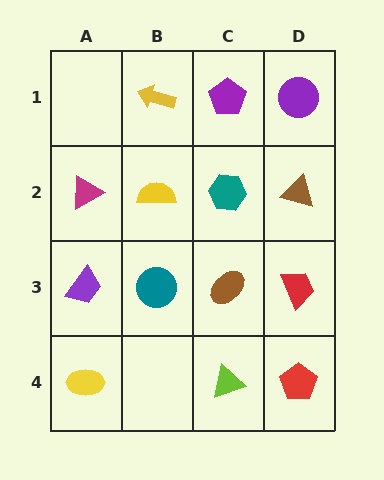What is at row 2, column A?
A magenta triangle.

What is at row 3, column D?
A red trapezoid.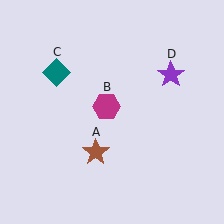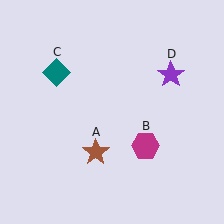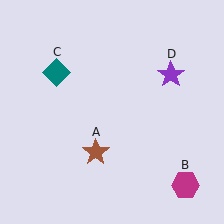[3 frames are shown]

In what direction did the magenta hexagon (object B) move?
The magenta hexagon (object B) moved down and to the right.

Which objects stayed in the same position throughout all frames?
Brown star (object A) and teal diamond (object C) and purple star (object D) remained stationary.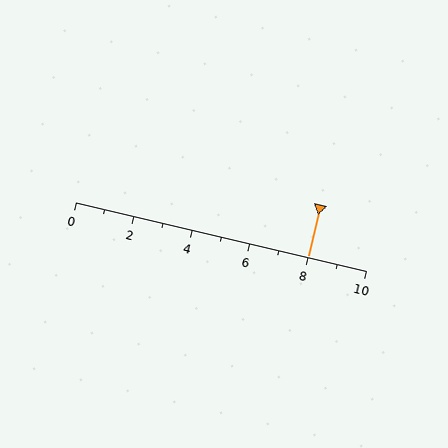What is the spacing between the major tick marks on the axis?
The major ticks are spaced 2 apart.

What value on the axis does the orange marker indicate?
The marker indicates approximately 8.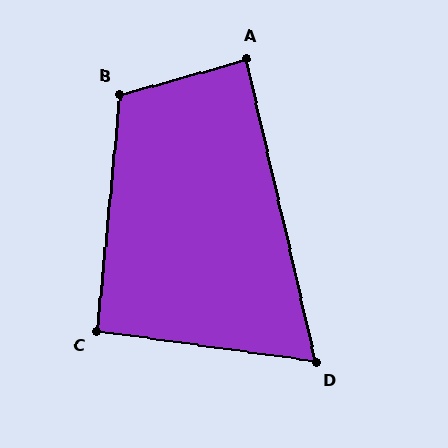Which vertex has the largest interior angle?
B, at approximately 111 degrees.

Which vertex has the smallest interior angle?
D, at approximately 69 degrees.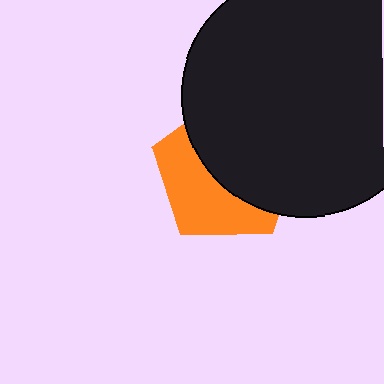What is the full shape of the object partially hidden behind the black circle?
The partially hidden object is an orange pentagon.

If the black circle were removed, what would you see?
You would see the complete orange pentagon.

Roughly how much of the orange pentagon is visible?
A small part of it is visible (roughly 44%).